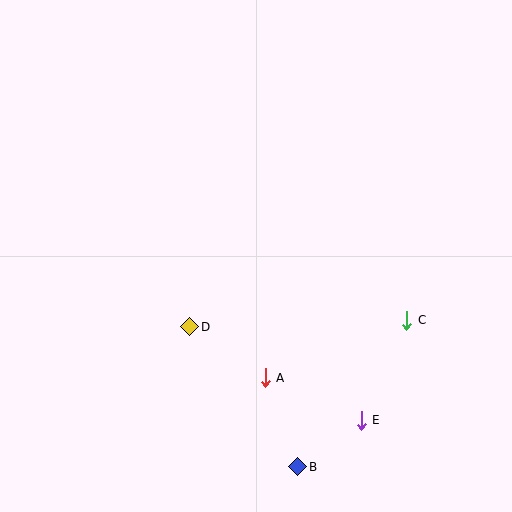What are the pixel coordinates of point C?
Point C is at (407, 320).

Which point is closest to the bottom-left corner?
Point D is closest to the bottom-left corner.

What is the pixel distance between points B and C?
The distance between B and C is 183 pixels.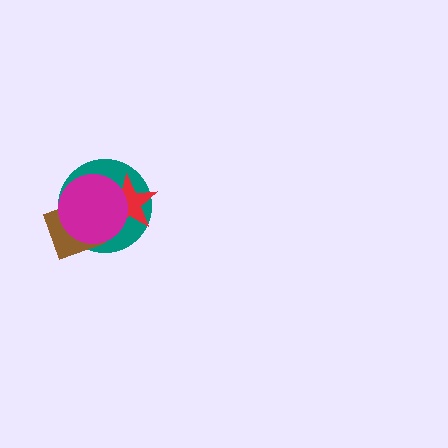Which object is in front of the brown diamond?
The magenta circle is in front of the brown diamond.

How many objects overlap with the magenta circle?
3 objects overlap with the magenta circle.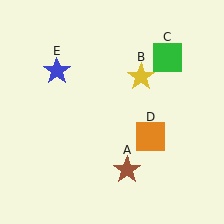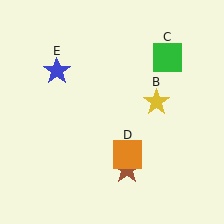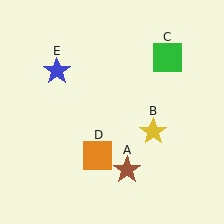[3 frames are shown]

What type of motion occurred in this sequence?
The yellow star (object B), orange square (object D) rotated clockwise around the center of the scene.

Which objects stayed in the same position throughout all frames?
Brown star (object A) and green square (object C) and blue star (object E) remained stationary.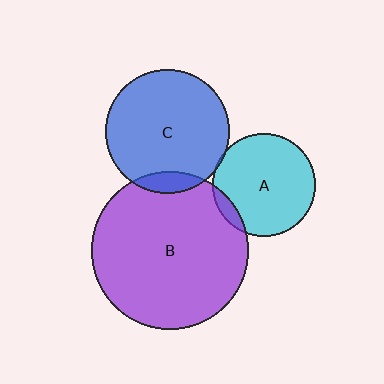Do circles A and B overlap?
Yes.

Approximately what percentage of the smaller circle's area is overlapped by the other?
Approximately 10%.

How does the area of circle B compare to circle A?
Approximately 2.3 times.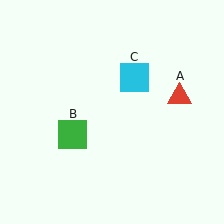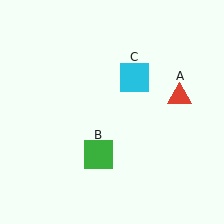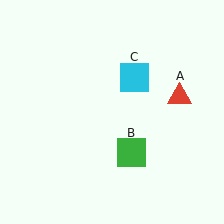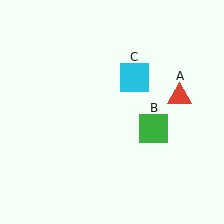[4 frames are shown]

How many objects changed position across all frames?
1 object changed position: green square (object B).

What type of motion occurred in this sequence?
The green square (object B) rotated counterclockwise around the center of the scene.